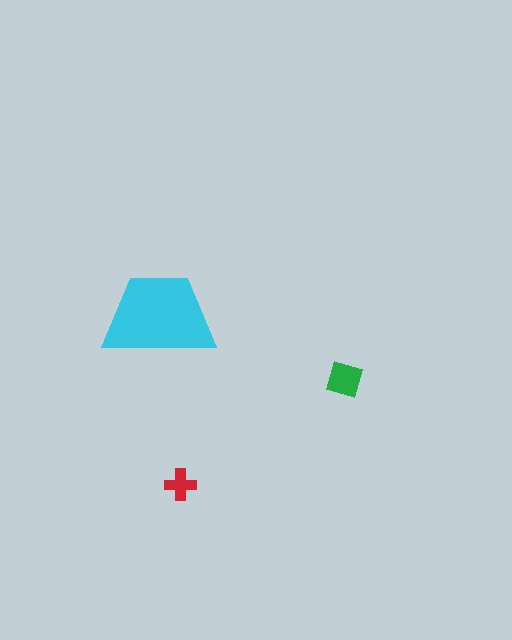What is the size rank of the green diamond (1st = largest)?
2nd.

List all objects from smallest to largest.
The red cross, the green diamond, the cyan trapezoid.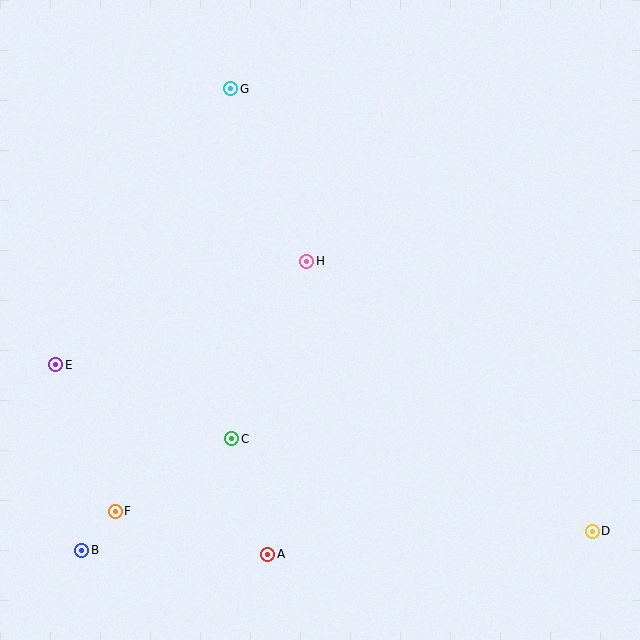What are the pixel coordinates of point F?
Point F is at (115, 511).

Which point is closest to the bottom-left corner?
Point B is closest to the bottom-left corner.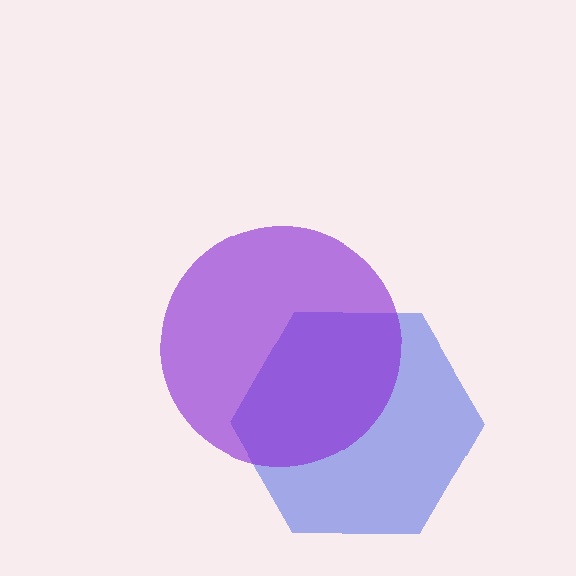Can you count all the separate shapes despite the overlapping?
Yes, there are 2 separate shapes.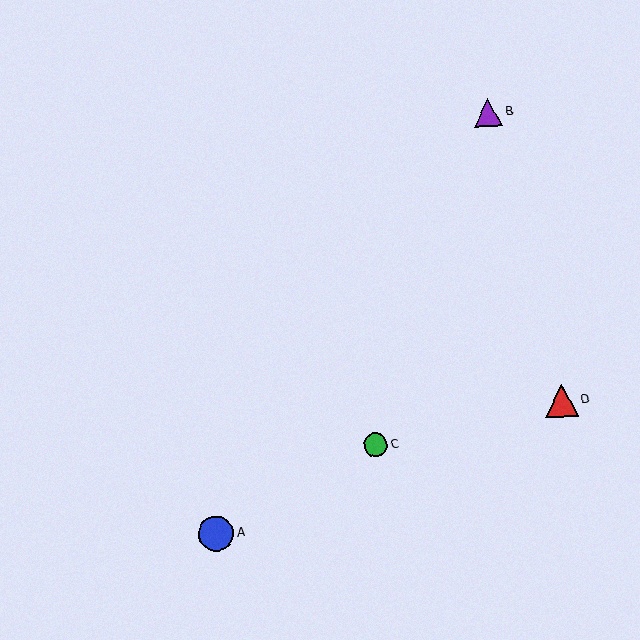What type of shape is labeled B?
Shape B is a purple triangle.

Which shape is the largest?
The blue circle (labeled A) is the largest.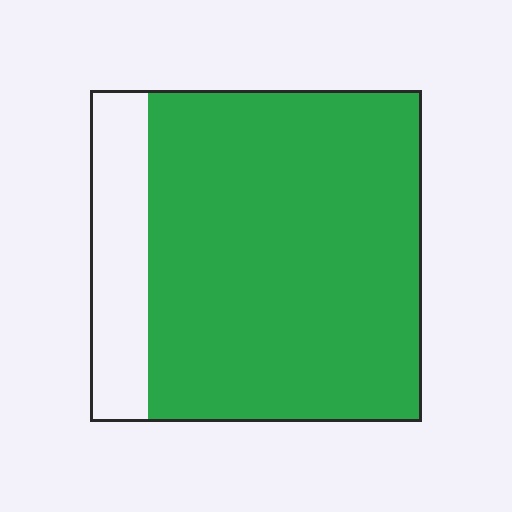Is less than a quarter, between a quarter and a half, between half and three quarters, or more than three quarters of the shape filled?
More than three quarters.